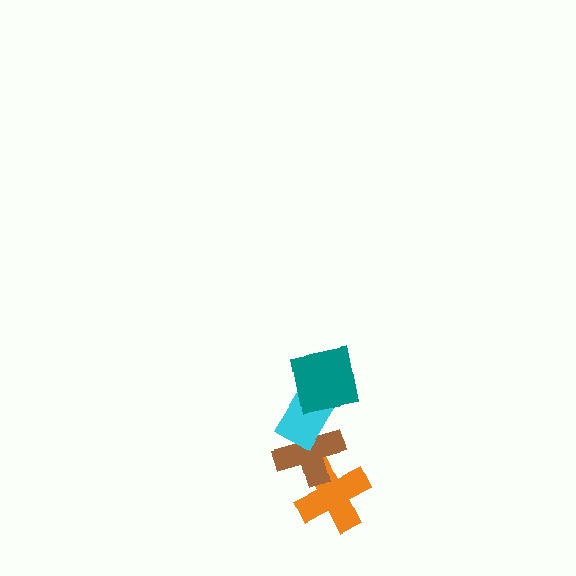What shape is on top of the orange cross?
The brown cross is on top of the orange cross.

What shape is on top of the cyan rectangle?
The teal square is on top of the cyan rectangle.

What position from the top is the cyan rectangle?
The cyan rectangle is 2nd from the top.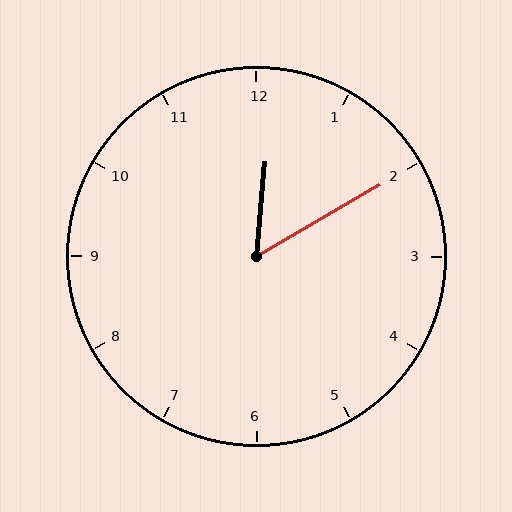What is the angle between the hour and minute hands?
Approximately 55 degrees.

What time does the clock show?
12:10.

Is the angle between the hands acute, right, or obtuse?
It is acute.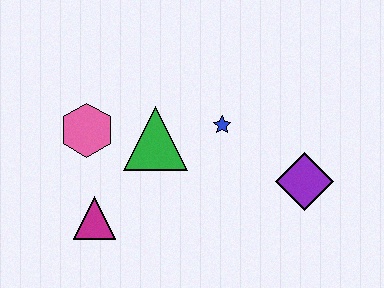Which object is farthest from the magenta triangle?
The purple diamond is farthest from the magenta triangle.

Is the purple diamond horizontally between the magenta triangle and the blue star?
No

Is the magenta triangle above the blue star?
No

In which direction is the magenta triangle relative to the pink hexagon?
The magenta triangle is below the pink hexagon.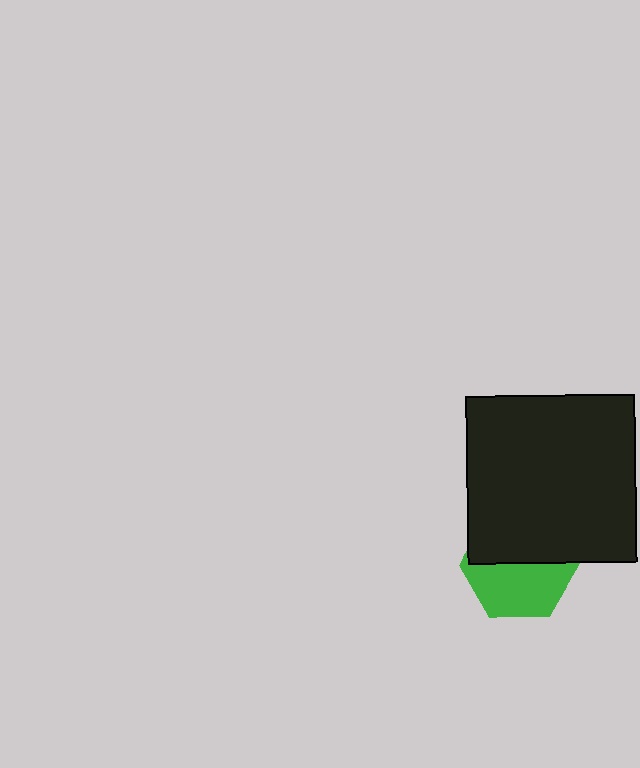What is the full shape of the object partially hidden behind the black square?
The partially hidden object is a green hexagon.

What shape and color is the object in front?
The object in front is a black square.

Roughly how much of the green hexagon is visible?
About half of it is visible (roughly 51%).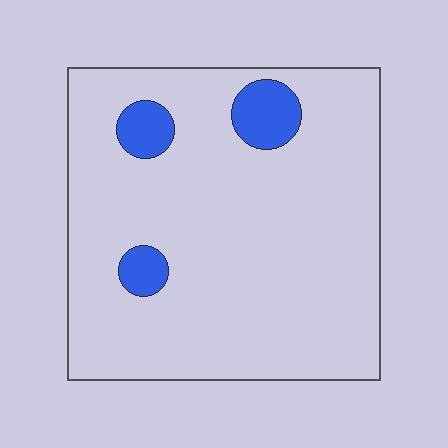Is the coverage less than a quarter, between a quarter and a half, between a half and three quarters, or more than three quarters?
Less than a quarter.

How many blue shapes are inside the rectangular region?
3.